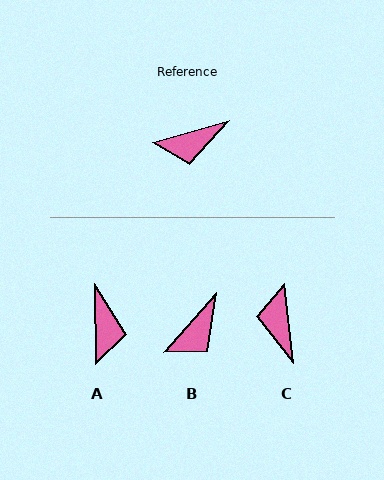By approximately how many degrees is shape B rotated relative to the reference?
Approximately 33 degrees counter-clockwise.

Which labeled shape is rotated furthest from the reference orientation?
C, about 100 degrees away.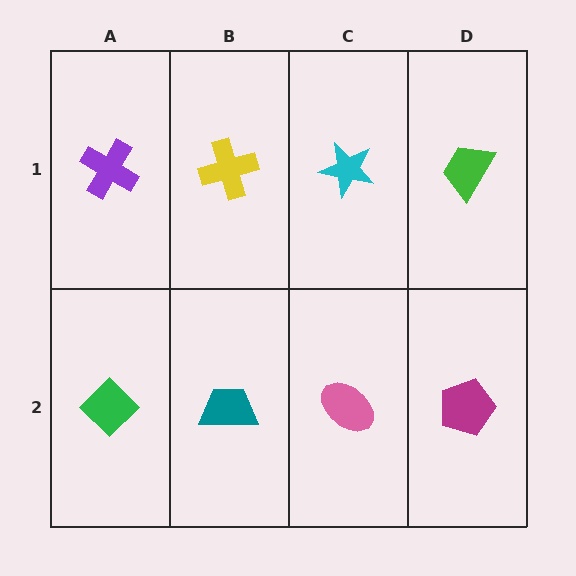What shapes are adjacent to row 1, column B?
A teal trapezoid (row 2, column B), a purple cross (row 1, column A), a cyan star (row 1, column C).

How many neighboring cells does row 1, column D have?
2.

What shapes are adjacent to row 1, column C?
A pink ellipse (row 2, column C), a yellow cross (row 1, column B), a green trapezoid (row 1, column D).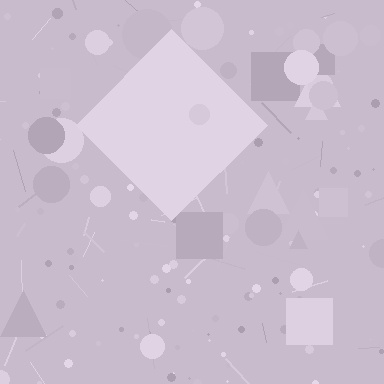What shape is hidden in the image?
A diamond is hidden in the image.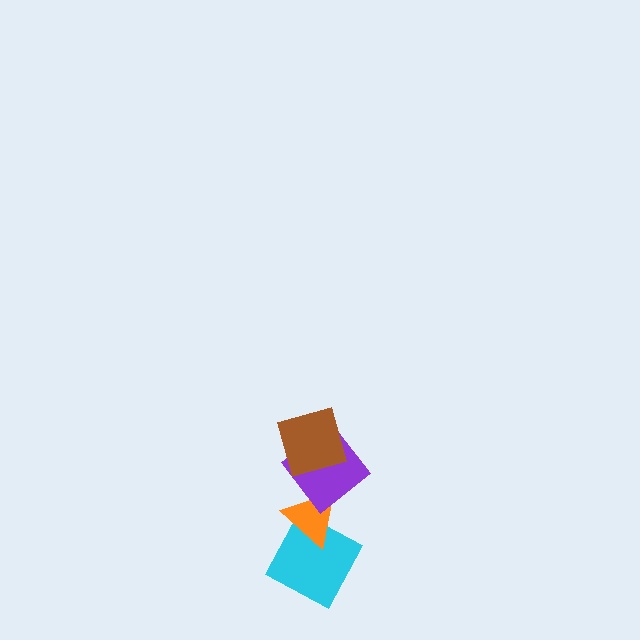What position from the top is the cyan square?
The cyan square is 4th from the top.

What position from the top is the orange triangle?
The orange triangle is 3rd from the top.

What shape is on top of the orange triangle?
The purple diamond is on top of the orange triangle.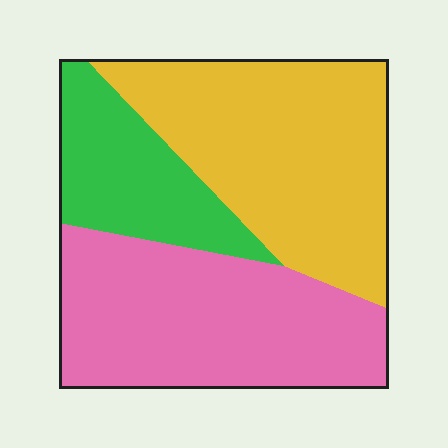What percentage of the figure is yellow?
Yellow covers about 40% of the figure.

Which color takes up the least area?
Green, at roughly 20%.